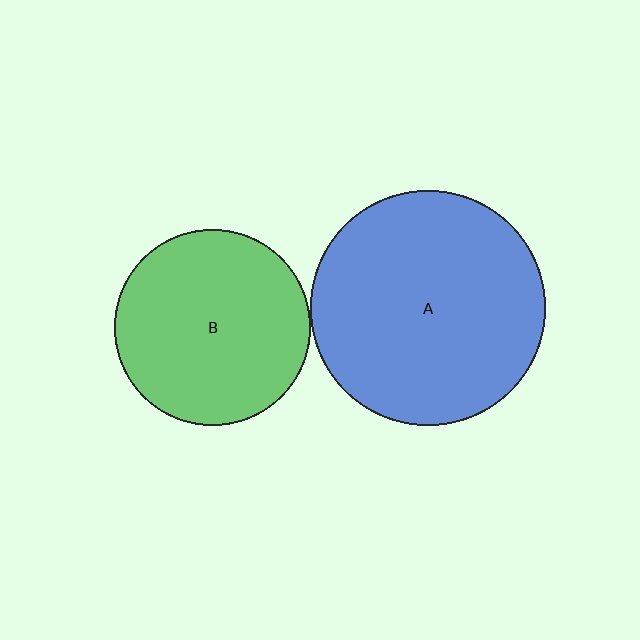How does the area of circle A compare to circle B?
Approximately 1.4 times.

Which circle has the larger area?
Circle A (blue).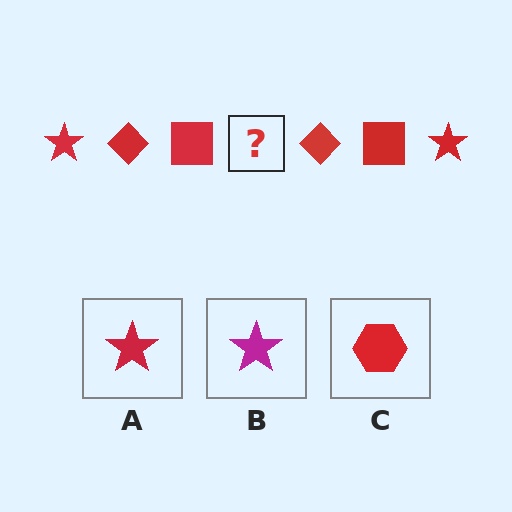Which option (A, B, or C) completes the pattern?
A.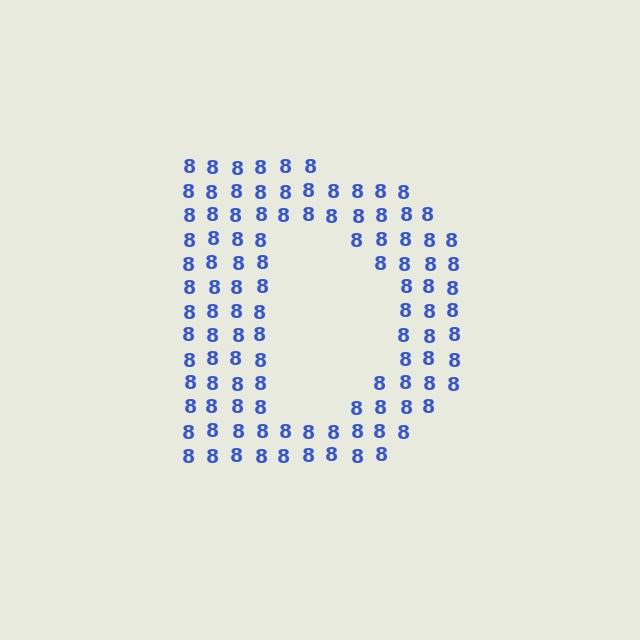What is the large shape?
The large shape is the letter D.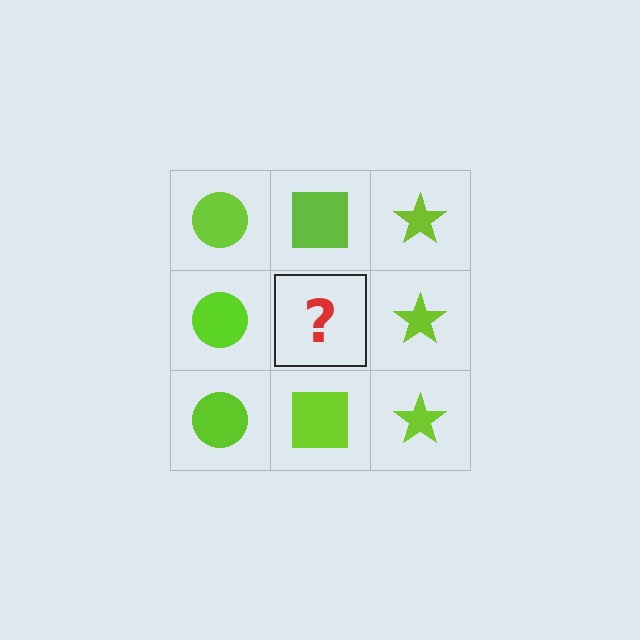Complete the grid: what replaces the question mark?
The question mark should be replaced with a lime square.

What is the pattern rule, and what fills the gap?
The rule is that each column has a consistent shape. The gap should be filled with a lime square.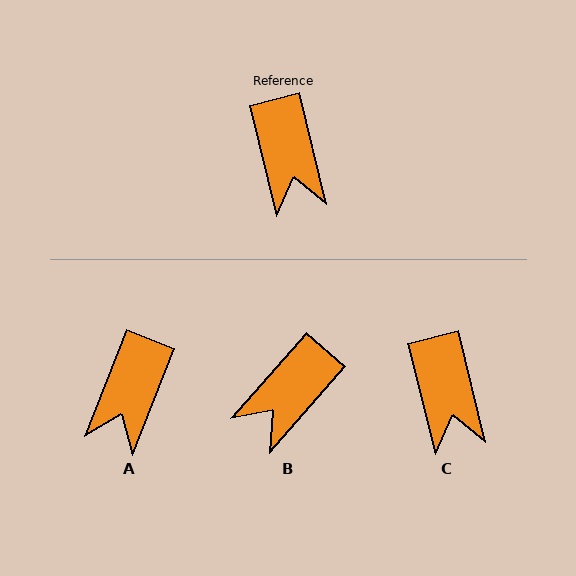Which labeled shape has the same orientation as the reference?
C.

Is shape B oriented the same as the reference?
No, it is off by about 55 degrees.